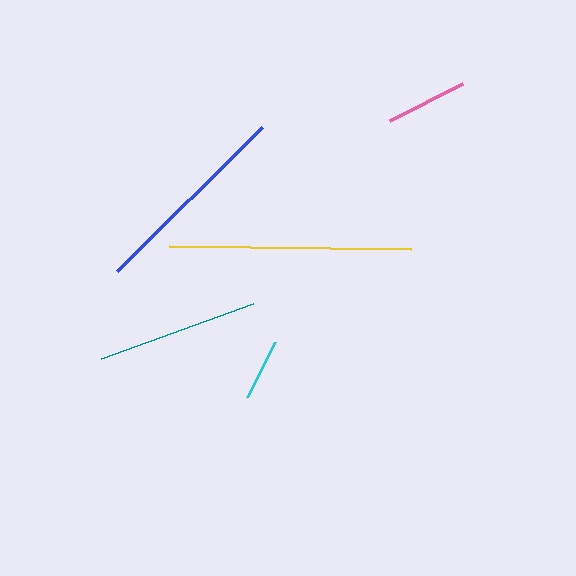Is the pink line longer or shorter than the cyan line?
The pink line is longer than the cyan line.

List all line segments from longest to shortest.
From longest to shortest: yellow, blue, teal, pink, cyan.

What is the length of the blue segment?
The blue segment is approximately 204 pixels long.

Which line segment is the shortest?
The cyan line is the shortest at approximately 62 pixels.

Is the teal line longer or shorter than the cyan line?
The teal line is longer than the cyan line.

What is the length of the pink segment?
The pink segment is approximately 82 pixels long.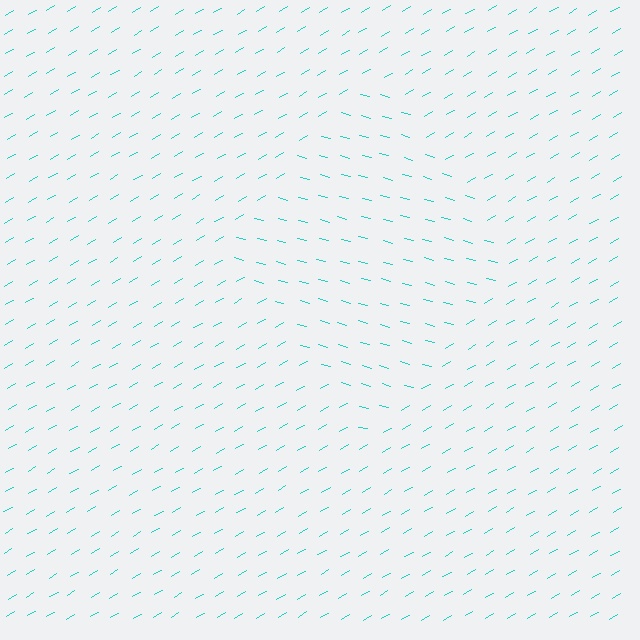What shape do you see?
I see a diamond.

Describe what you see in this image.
The image is filled with small cyan line segments. A diamond region in the image has lines oriented differently from the surrounding lines, creating a visible texture boundary.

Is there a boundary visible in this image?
Yes, there is a texture boundary formed by a change in line orientation.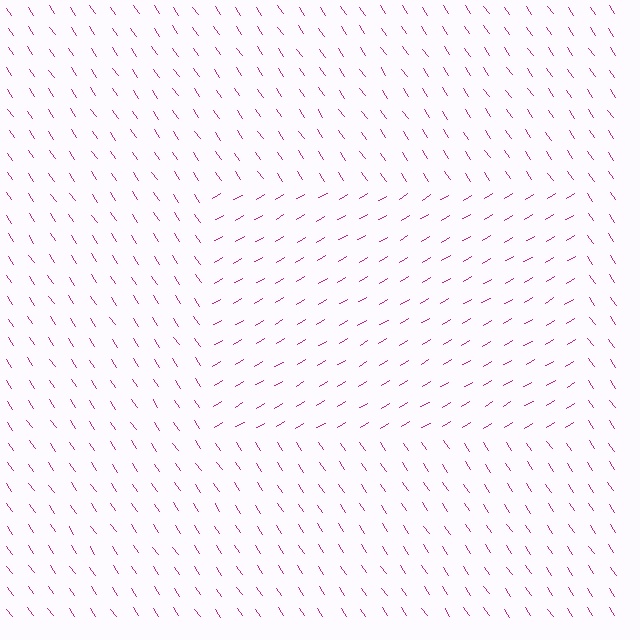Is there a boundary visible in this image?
Yes, there is a texture boundary formed by a change in line orientation.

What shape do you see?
I see a rectangle.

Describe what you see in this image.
The image is filled with small magenta line segments. A rectangle region in the image has lines oriented differently from the surrounding lines, creating a visible texture boundary.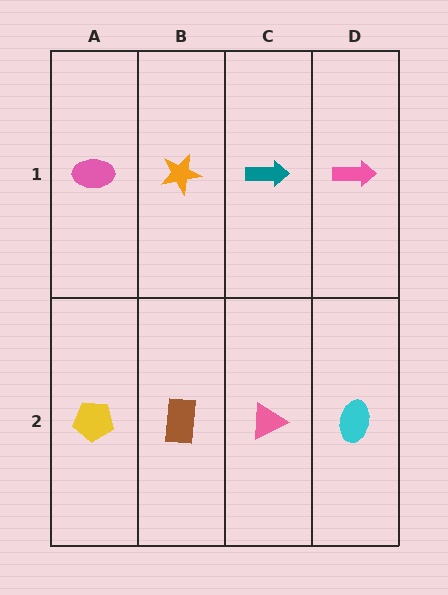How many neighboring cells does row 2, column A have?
2.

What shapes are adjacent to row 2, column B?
An orange star (row 1, column B), a yellow pentagon (row 2, column A), a pink triangle (row 2, column C).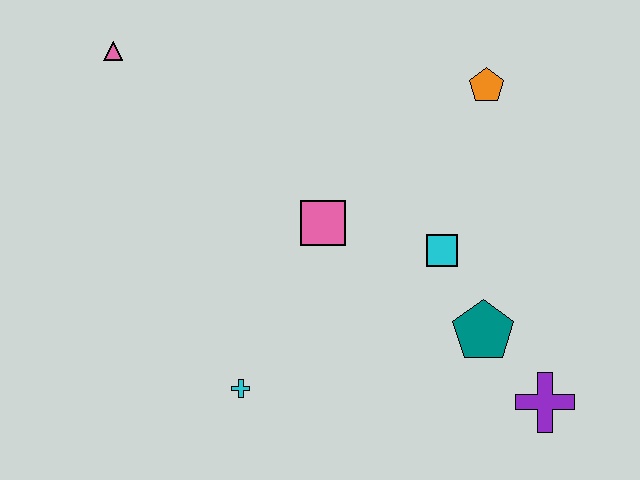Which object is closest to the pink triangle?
The pink square is closest to the pink triangle.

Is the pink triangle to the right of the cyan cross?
No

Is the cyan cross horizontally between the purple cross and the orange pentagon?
No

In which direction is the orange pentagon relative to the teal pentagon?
The orange pentagon is above the teal pentagon.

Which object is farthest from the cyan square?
The pink triangle is farthest from the cyan square.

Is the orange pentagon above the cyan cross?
Yes